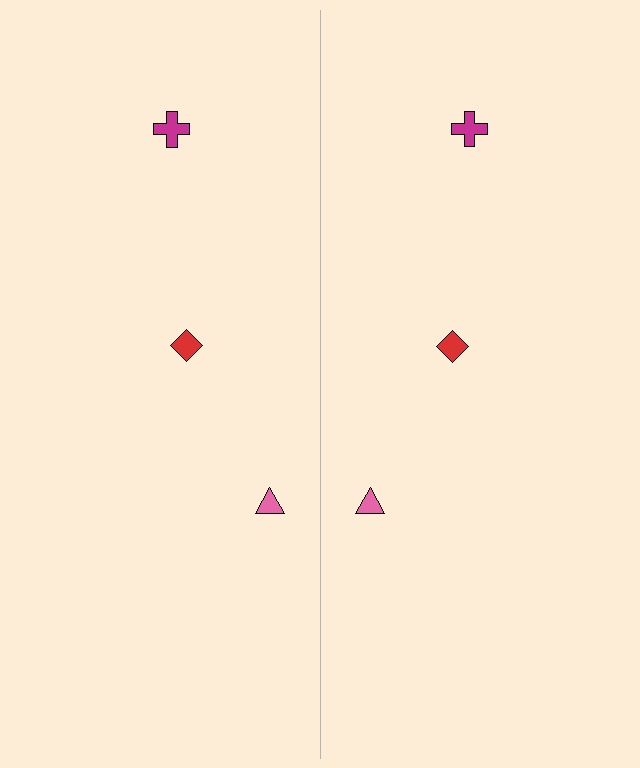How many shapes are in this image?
There are 6 shapes in this image.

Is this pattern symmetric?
Yes, this pattern has bilateral (reflection) symmetry.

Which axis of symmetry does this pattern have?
The pattern has a vertical axis of symmetry running through the center of the image.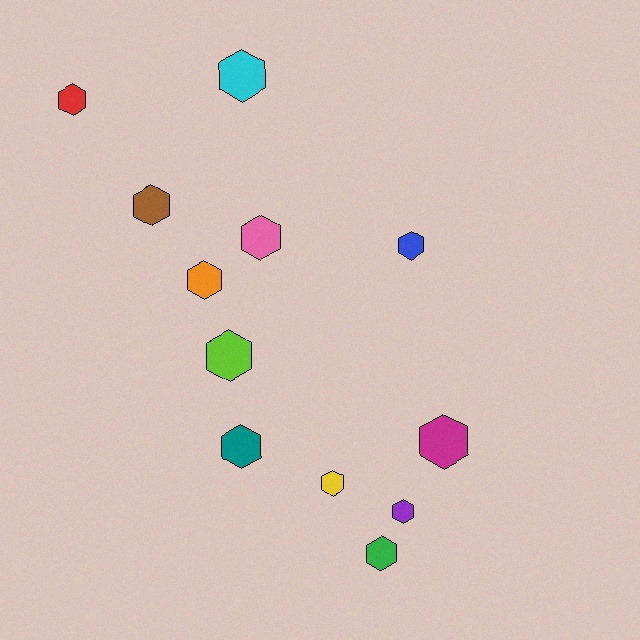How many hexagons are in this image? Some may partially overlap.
There are 12 hexagons.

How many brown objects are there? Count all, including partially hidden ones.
There is 1 brown object.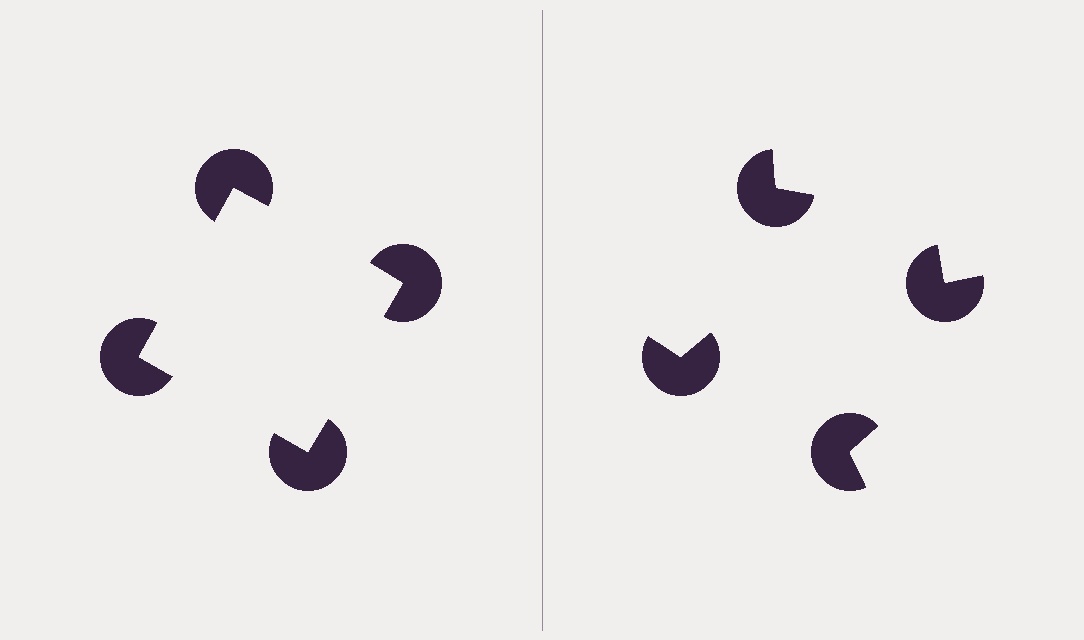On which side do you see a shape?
An illusory square appears on the left side. On the right side the wedge cuts are rotated, so no coherent shape forms.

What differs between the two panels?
The pac-man discs are positioned identically on both sides; only the wedge orientations differ. On the left they align to a square; on the right they are misaligned.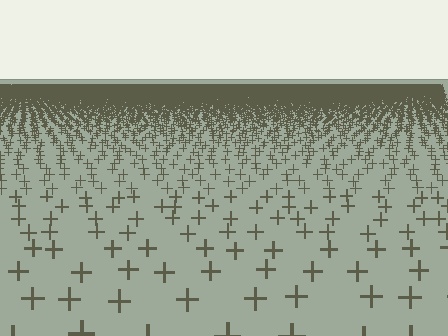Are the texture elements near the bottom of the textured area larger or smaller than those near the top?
Larger. Near the bottom, elements are closer to the viewer and appear at a bigger on-screen size.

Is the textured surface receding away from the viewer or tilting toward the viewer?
The surface is receding away from the viewer. Texture elements get smaller and denser toward the top.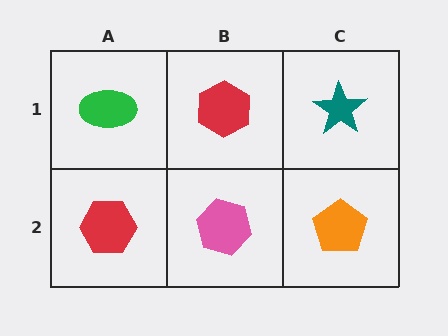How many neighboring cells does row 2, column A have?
2.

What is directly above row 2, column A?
A green ellipse.